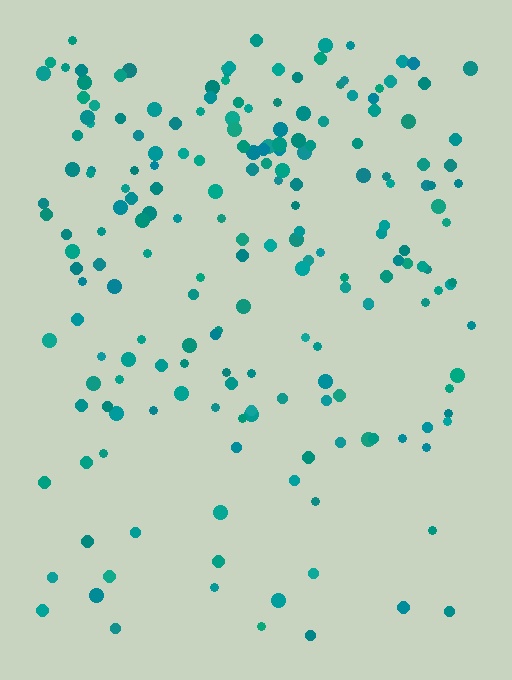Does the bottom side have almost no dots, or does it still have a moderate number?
Still a moderate number, just noticeably fewer than the top.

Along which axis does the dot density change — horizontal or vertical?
Vertical.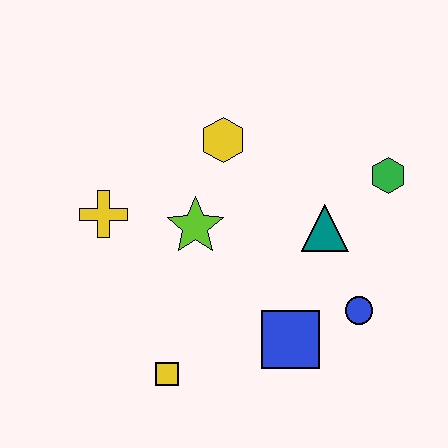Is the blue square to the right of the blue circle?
No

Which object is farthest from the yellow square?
The green hexagon is farthest from the yellow square.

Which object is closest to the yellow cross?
The lime star is closest to the yellow cross.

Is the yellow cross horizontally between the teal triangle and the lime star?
No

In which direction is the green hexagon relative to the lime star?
The green hexagon is to the right of the lime star.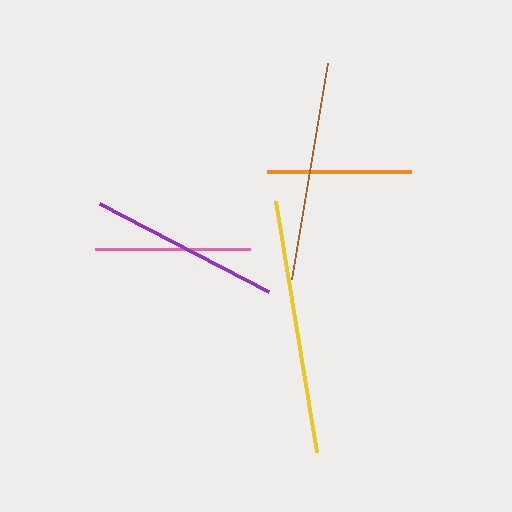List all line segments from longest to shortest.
From longest to shortest: yellow, brown, purple, pink, orange.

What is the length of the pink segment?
The pink segment is approximately 155 pixels long.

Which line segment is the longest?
The yellow line is the longest at approximately 254 pixels.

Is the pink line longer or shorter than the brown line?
The brown line is longer than the pink line.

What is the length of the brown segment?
The brown segment is approximately 219 pixels long.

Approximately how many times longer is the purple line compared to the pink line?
The purple line is approximately 1.2 times the length of the pink line.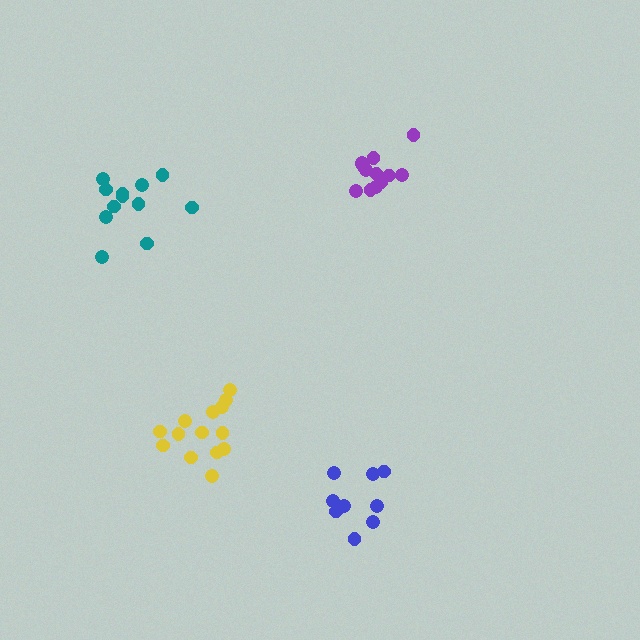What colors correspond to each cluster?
The clusters are colored: yellow, teal, blue, purple.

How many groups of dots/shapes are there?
There are 4 groups.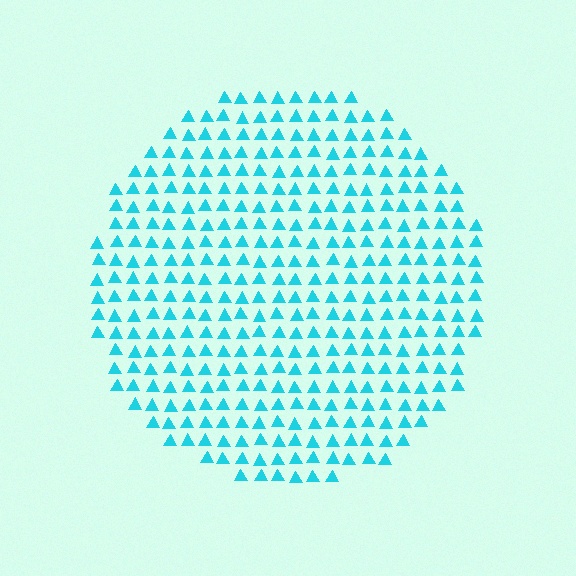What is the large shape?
The large shape is a circle.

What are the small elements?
The small elements are triangles.